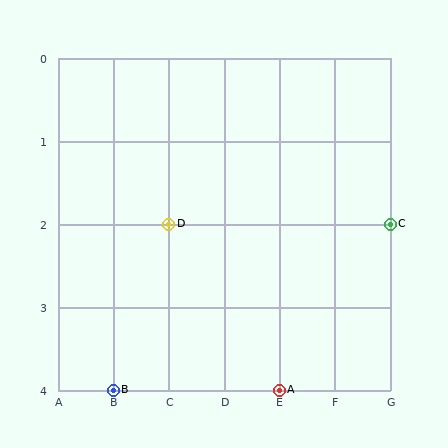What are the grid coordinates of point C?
Point C is at grid coordinates (G, 2).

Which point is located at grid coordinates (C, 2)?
Point D is at (C, 2).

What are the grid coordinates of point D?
Point D is at grid coordinates (C, 2).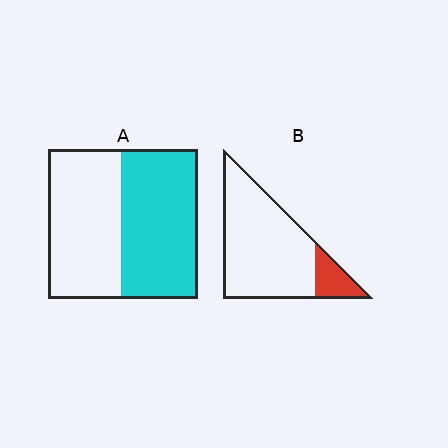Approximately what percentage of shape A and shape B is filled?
A is approximately 50% and B is approximately 15%.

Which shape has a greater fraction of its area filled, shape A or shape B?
Shape A.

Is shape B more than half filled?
No.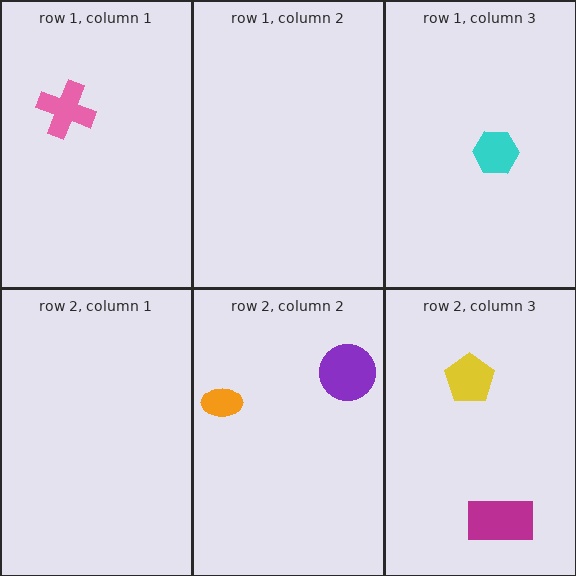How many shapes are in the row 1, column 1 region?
1.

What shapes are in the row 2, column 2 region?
The purple circle, the orange ellipse.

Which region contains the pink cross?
The row 1, column 1 region.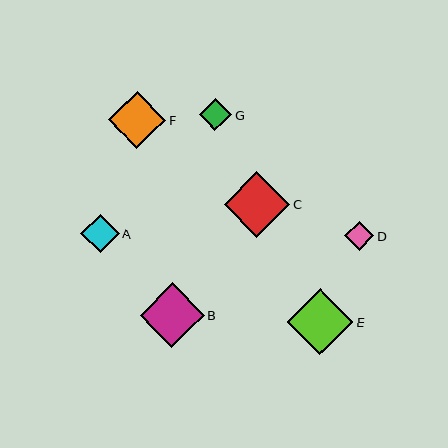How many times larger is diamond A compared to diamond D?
Diamond A is approximately 1.3 times the size of diamond D.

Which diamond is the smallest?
Diamond D is the smallest with a size of approximately 29 pixels.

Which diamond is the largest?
Diamond E is the largest with a size of approximately 67 pixels.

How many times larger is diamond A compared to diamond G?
Diamond A is approximately 1.2 times the size of diamond G.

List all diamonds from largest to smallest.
From largest to smallest: E, C, B, F, A, G, D.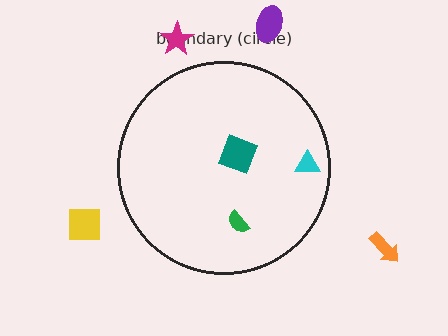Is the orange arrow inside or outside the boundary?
Outside.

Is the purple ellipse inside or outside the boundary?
Outside.